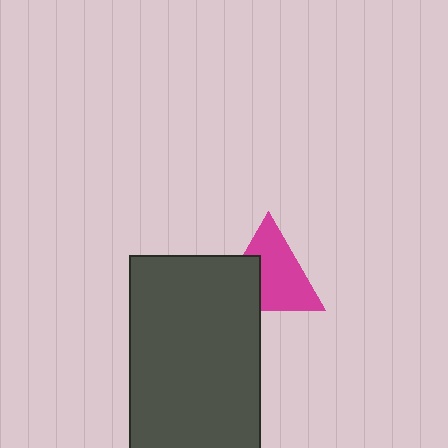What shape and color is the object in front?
The object in front is a dark gray rectangle.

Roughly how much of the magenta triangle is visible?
Most of it is visible (roughly 67%).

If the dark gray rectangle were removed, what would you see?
You would see the complete magenta triangle.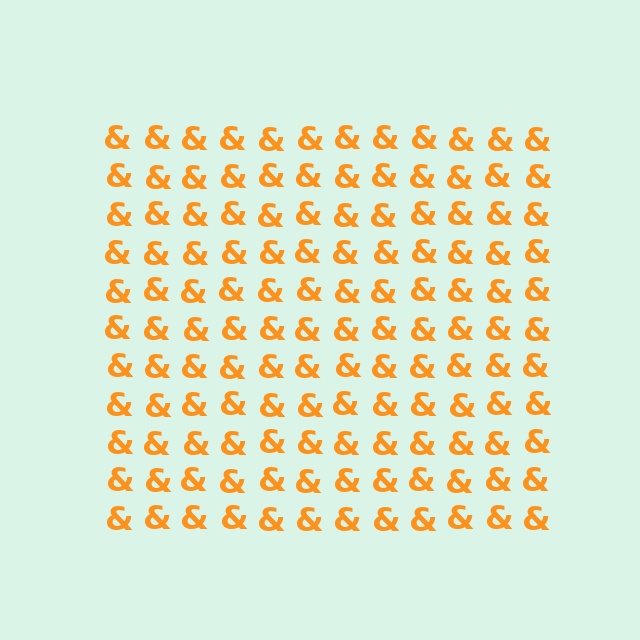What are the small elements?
The small elements are ampersands.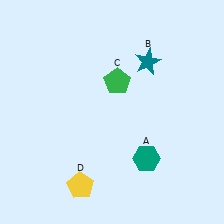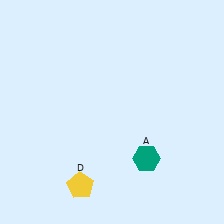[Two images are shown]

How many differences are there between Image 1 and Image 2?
There are 2 differences between the two images.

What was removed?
The teal star (B), the green pentagon (C) were removed in Image 2.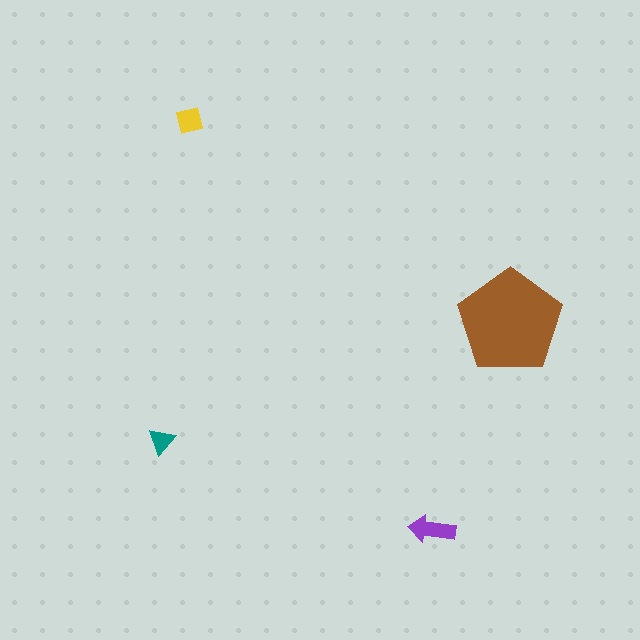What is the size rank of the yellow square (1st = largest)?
3rd.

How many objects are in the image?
There are 4 objects in the image.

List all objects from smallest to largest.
The teal triangle, the yellow square, the purple arrow, the brown pentagon.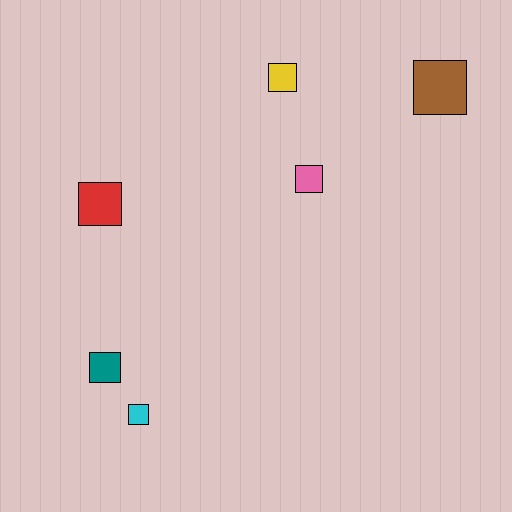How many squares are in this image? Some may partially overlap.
There are 6 squares.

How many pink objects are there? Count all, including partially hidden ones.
There is 1 pink object.